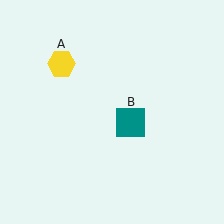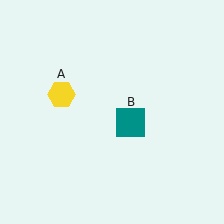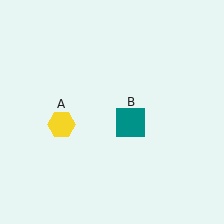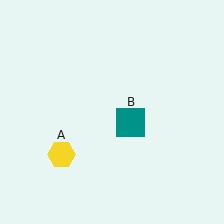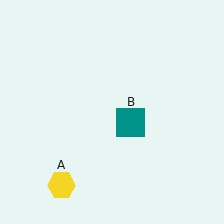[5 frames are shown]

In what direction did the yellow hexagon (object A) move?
The yellow hexagon (object A) moved down.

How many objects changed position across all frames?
1 object changed position: yellow hexagon (object A).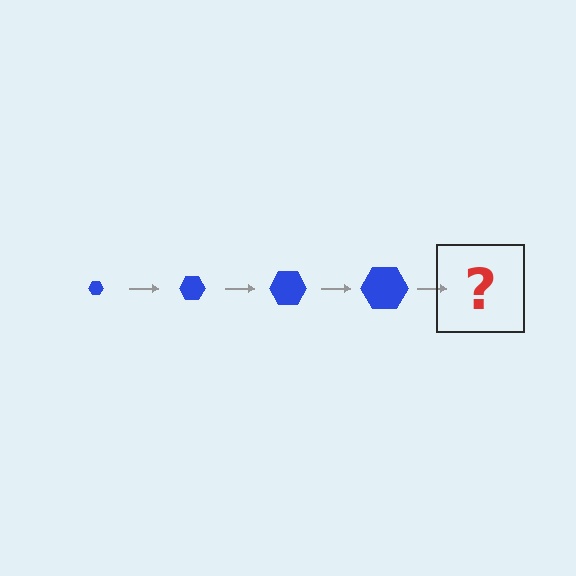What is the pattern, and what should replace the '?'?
The pattern is that the hexagon gets progressively larger each step. The '?' should be a blue hexagon, larger than the previous one.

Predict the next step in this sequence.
The next step is a blue hexagon, larger than the previous one.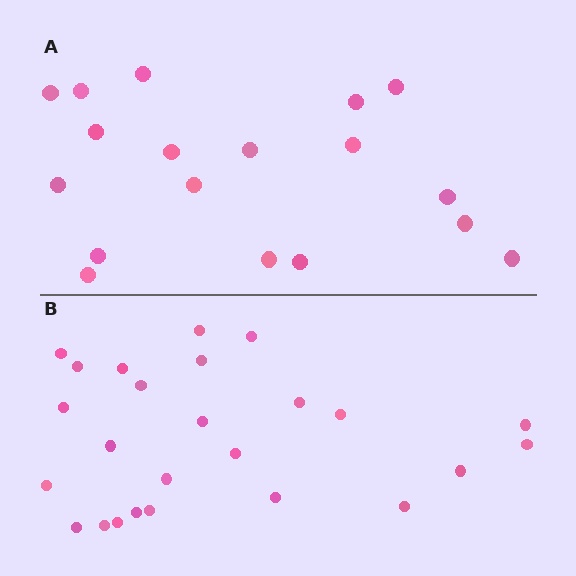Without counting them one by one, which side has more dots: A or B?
Region B (the bottom region) has more dots.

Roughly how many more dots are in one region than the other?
Region B has roughly 8 or so more dots than region A.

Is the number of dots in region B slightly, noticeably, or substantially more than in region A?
Region B has noticeably more, but not dramatically so. The ratio is roughly 1.4 to 1.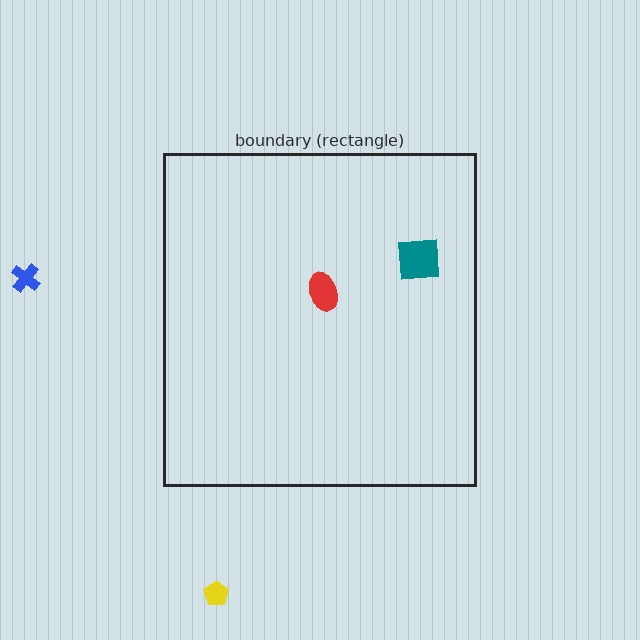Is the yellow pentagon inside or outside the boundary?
Outside.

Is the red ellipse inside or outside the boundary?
Inside.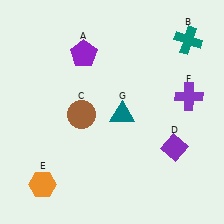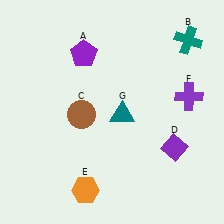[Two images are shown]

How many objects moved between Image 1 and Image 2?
1 object moved between the two images.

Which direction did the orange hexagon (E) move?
The orange hexagon (E) moved right.